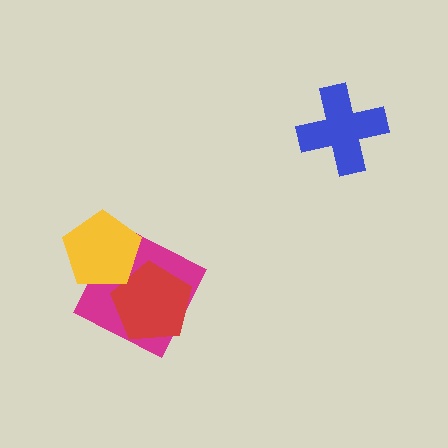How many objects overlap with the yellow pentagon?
2 objects overlap with the yellow pentagon.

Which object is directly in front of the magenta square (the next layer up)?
The red pentagon is directly in front of the magenta square.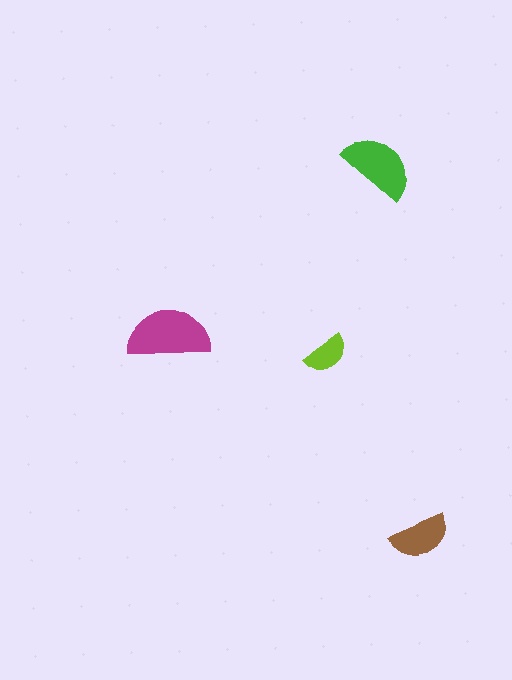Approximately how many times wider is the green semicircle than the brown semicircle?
About 1.5 times wider.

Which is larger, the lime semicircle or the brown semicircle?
The brown one.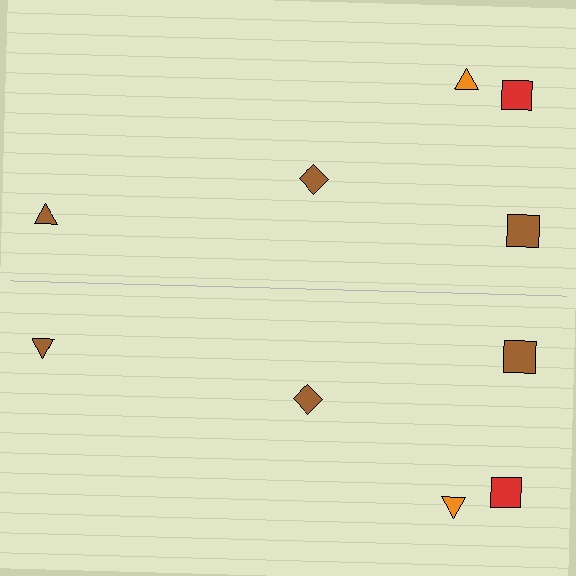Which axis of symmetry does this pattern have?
The pattern has a horizontal axis of symmetry running through the center of the image.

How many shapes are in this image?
There are 10 shapes in this image.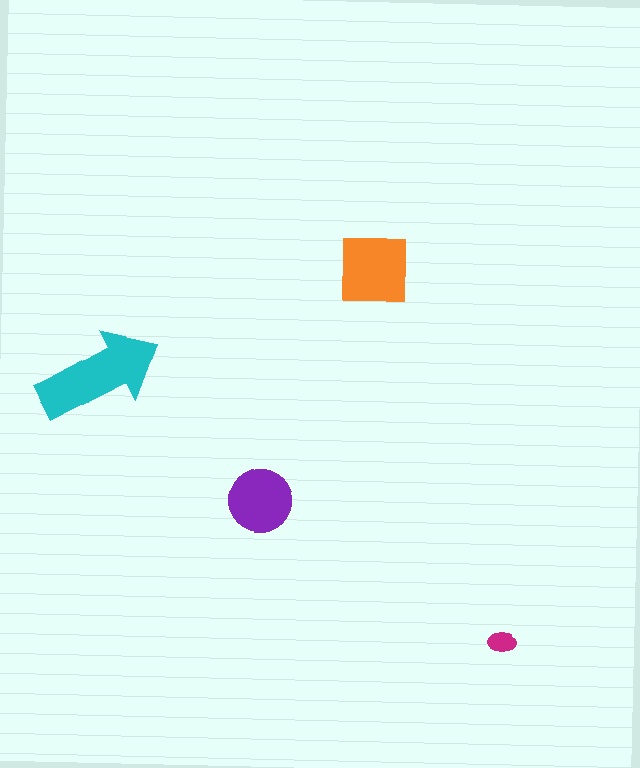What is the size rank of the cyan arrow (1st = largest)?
1st.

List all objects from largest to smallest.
The cyan arrow, the orange square, the purple circle, the magenta ellipse.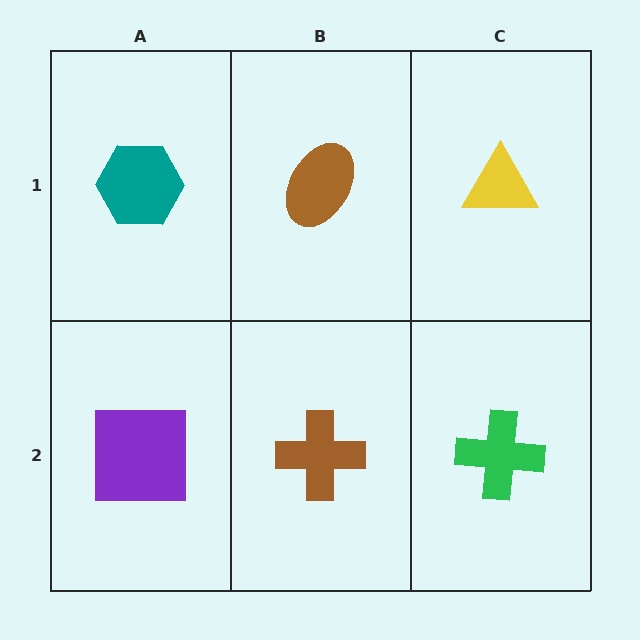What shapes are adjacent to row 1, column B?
A brown cross (row 2, column B), a teal hexagon (row 1, column A), a yellow triangle (row 1, column C).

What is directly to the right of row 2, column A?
A brown cross.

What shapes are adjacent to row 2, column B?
A brown ellipse (row 1, column B), a purple square (row 2, column A), a green cross (row 2, column C).